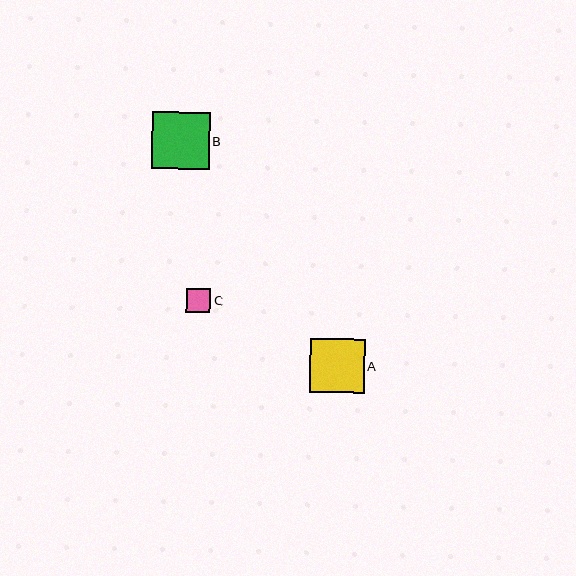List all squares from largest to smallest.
From largest to smallest: B, A, C.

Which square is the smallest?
Square C is the smallest with a size of approximately 24 pixels.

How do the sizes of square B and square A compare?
Square B and square A are approximately the same size.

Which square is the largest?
Square B is the largest with a size of approximately 58 pixels.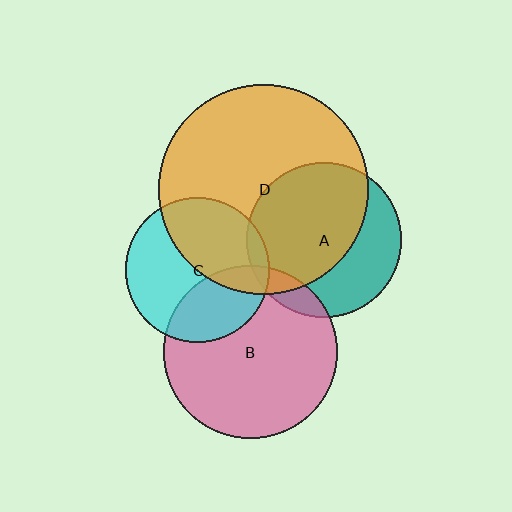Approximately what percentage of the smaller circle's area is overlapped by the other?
Approximately 35%.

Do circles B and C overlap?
Yes.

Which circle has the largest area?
Circle D (orange).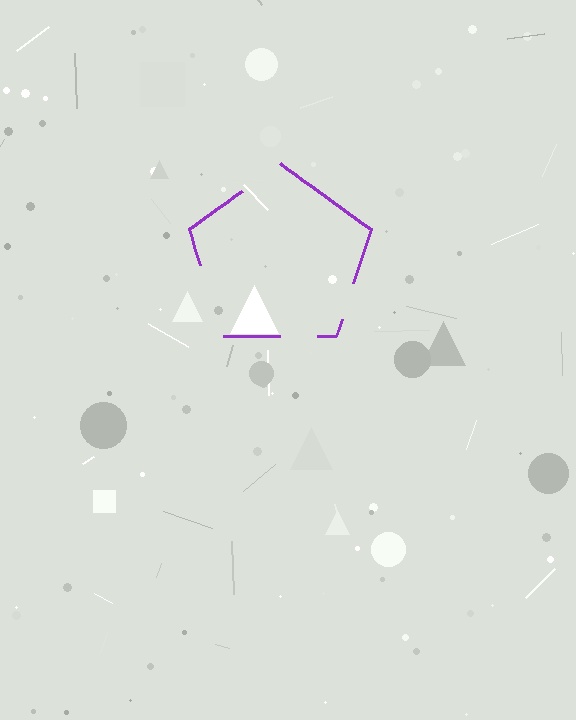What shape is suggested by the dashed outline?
The dashed outline suggests a pentagon.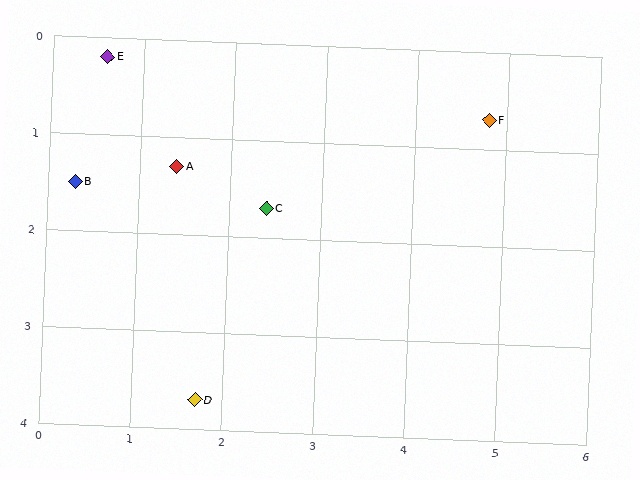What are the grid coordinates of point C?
Point C is at approximately (2.4, 1.7).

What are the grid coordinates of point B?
Point B is at approximately (0.3, 1.5).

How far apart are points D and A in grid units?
Points D and A are about 2.4 grid units apart.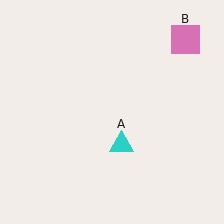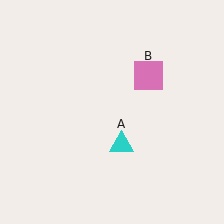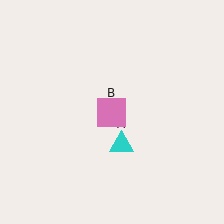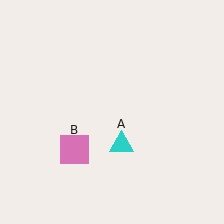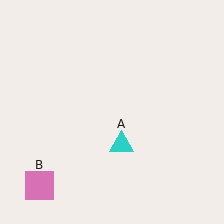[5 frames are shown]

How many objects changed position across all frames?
1 object changed position: pink square (object B).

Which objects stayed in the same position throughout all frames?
Cyan triangle (object A) remained stationary.